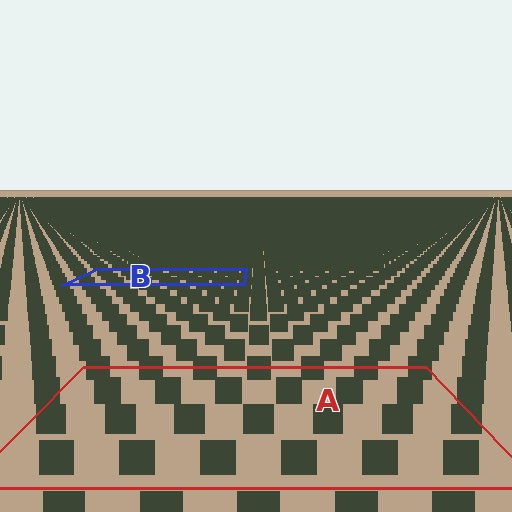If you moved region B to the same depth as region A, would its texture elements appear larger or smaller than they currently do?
They would appear larger. At a closer depth, the same texture elements are projected at a bigger on-screen size.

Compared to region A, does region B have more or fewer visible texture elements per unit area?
Region B has more texture elements per unit area — they are packed more densely because it is farther away.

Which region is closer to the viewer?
Region A is closer. The texture elements there are larger and more spread out.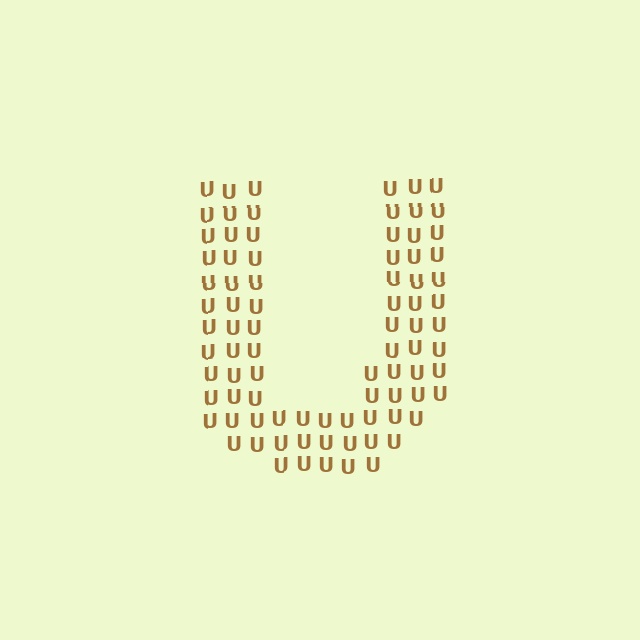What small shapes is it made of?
It is made of small letter U's.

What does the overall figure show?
The overall figure shows the letter U.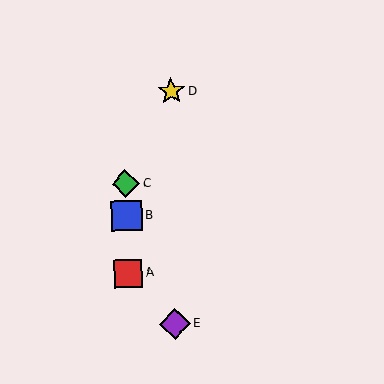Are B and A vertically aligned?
Yes, both are at x≈127.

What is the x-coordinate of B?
Object B is at x≈127.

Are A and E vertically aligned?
No, A is at x≈128 and E is at x≈175.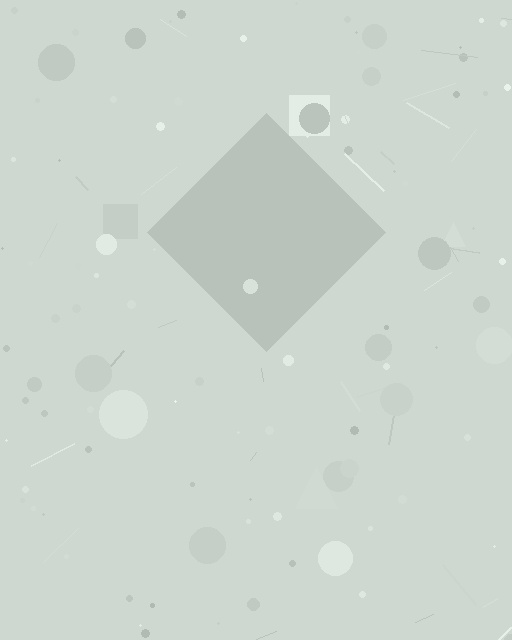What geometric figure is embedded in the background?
A diamond is embedded in the background.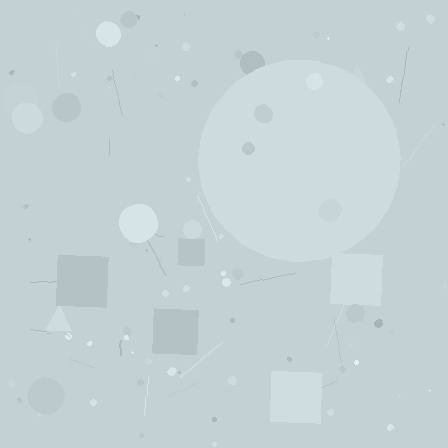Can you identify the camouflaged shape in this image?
The camouflaged shape is a circle.